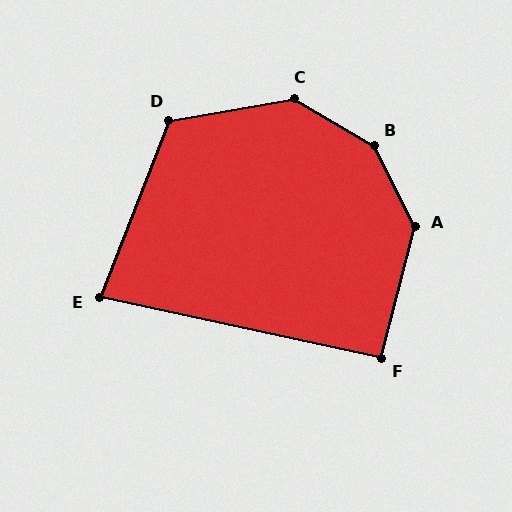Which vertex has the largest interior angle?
B, at approximately 147 degrees.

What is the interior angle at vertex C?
Approximately 140 degrees (obtuse).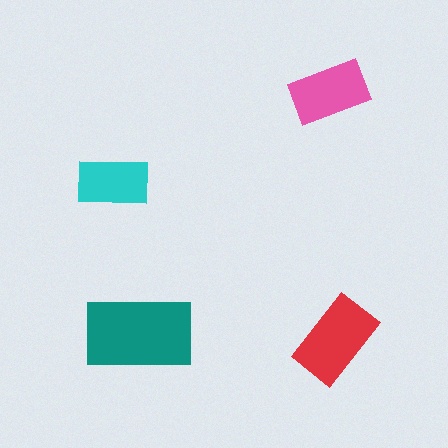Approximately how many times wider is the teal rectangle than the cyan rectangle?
About 1.5 times wider.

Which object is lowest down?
The red rectangle is bottommost.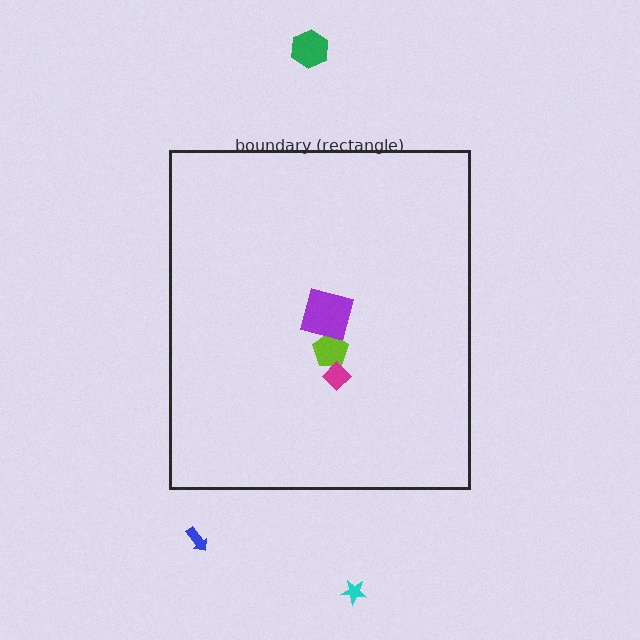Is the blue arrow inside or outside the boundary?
Outside.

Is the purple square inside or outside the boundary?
Inside.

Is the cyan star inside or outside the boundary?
Outside.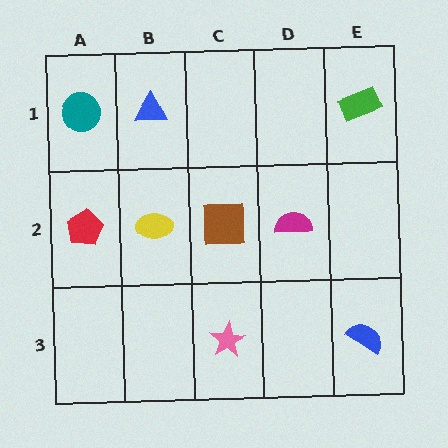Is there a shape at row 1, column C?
No, that cell is empty.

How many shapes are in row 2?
4 shapes.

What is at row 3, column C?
A pink star.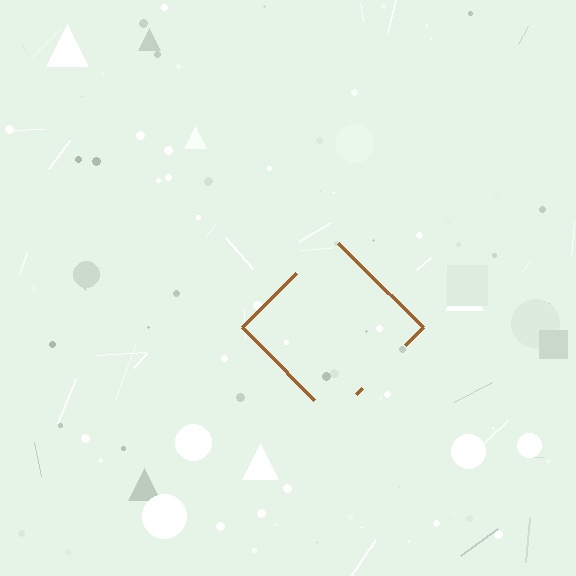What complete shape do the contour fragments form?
The contour fragments form a diamond.